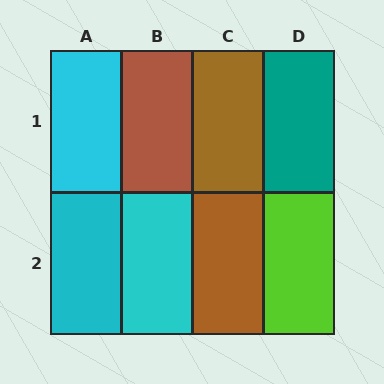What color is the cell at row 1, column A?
Cyan.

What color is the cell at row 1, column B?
Brown.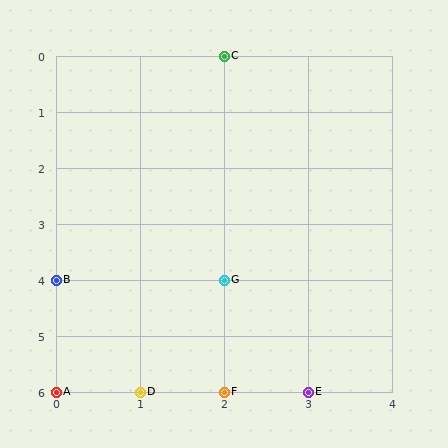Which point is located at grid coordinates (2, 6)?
Point F is at (2, 6).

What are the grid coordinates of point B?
Point B is at grid coordinates (0, 4).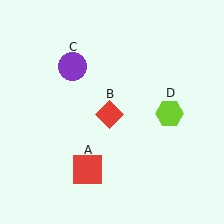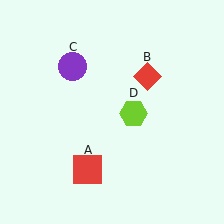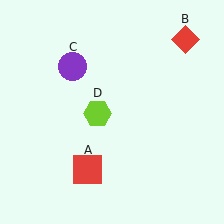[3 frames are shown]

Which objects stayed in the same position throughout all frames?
Red square (object A) and purple circle (object C) remained stationary.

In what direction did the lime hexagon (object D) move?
The lime hexagon (object D) moved left.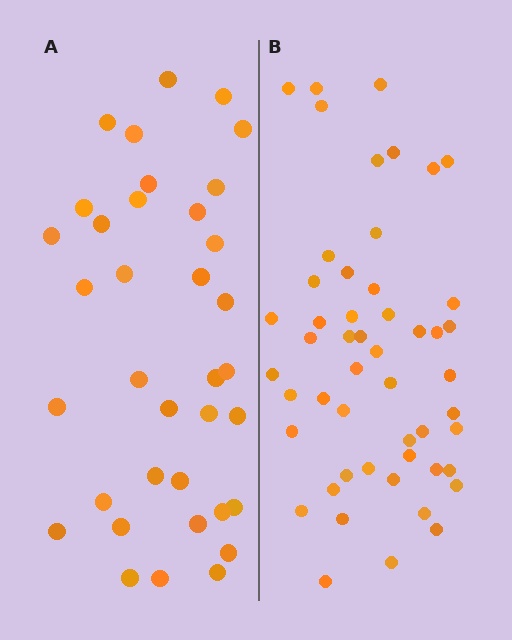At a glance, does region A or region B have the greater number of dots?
Region B (the right region) has more dots.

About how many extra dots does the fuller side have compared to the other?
Region B has approximately 15 more dots than region A.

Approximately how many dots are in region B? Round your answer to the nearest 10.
About 50 dots. (The exact count is 51, which rounds to 50.)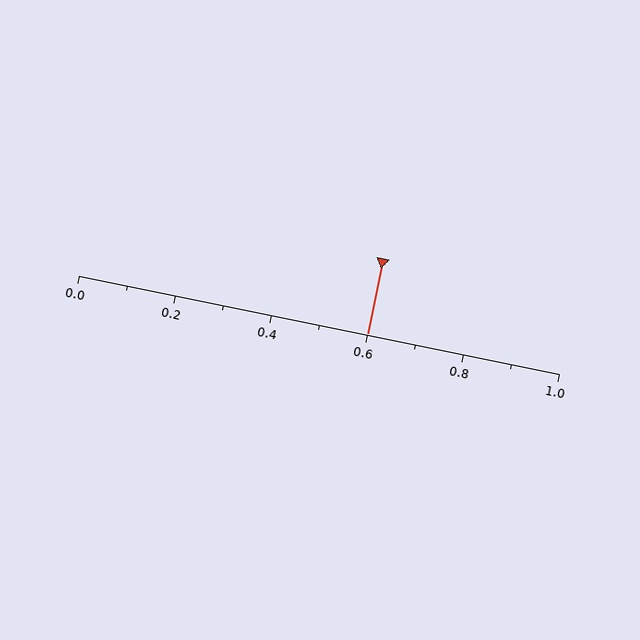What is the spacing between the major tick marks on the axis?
The major ticks are spaced 0.2 apart.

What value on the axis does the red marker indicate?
The marker indicates approximately 0.6.